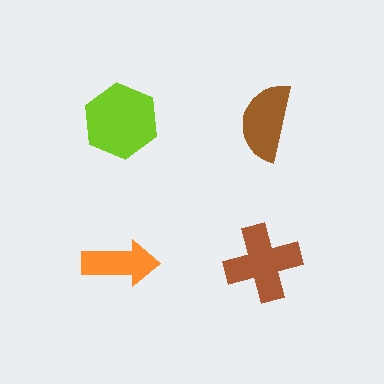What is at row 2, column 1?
An orange arrow.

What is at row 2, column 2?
A brown cross.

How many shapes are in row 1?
2 shapes.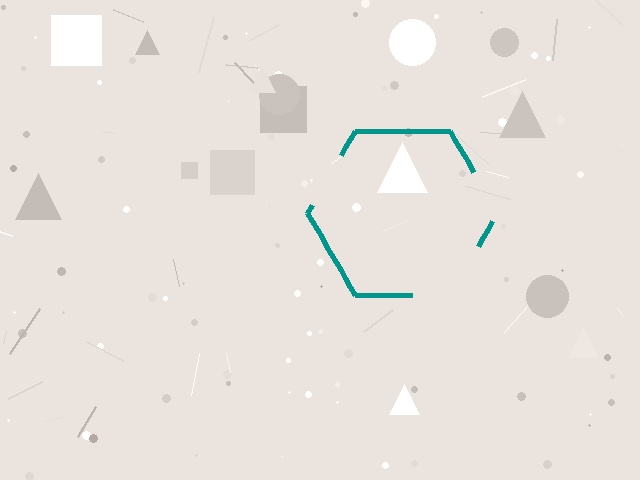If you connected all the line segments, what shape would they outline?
They would outline a hexagon.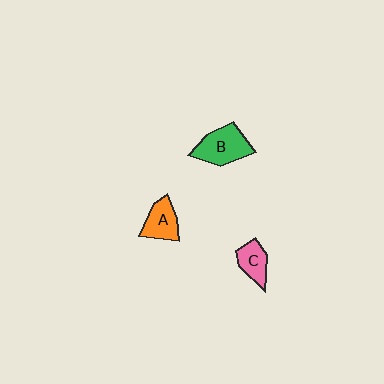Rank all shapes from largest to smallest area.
From largest to smallest: B (green), A (orange), C (pink).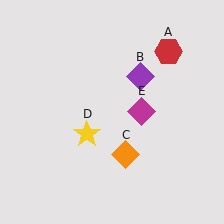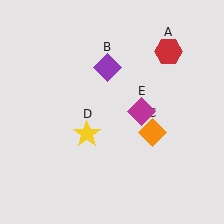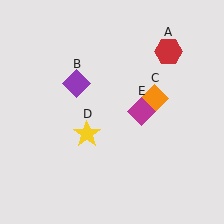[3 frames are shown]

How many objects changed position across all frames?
2 objects changed position: purple diamond (object B), orange diamond (object C).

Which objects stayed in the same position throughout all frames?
Red hexagon (object A) and yellow star (object D) and magenta diamond (object E) remained stationary.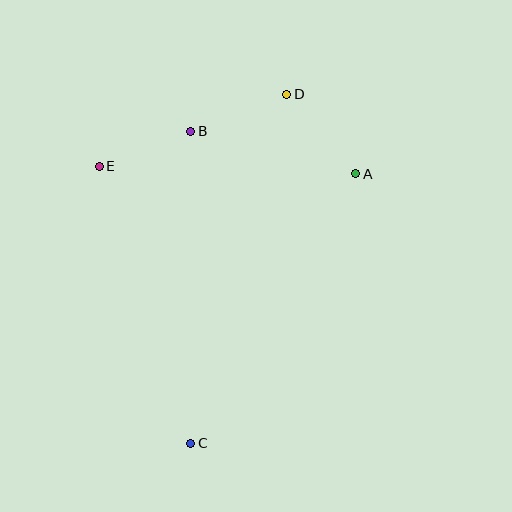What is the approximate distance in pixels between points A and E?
The distance between A and E is approximately 257 pixels.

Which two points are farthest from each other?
Points C and D are farthest from each other.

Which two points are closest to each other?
Points B and E are closest to each other.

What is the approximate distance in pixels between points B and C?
The distance between B and C is approximately 312 pixels.